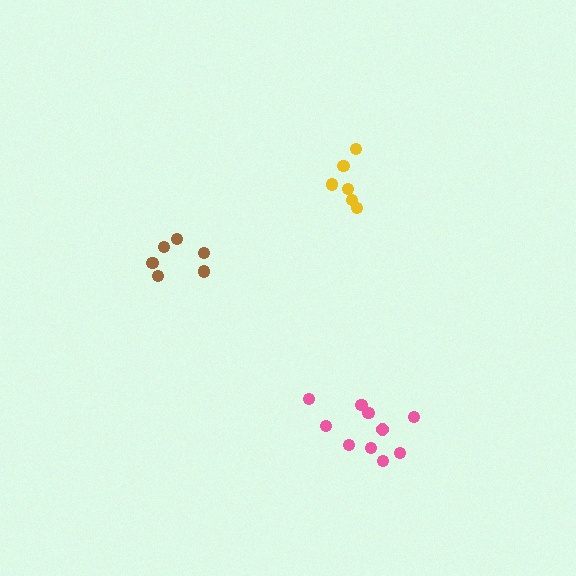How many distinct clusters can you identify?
There are 3 distinct clusters.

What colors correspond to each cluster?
The clusters are colored: brown, pink, yellow.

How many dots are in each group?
Group 1: 6 dots, Group 2: 10 dots, Group 3: 6 dots (22 total).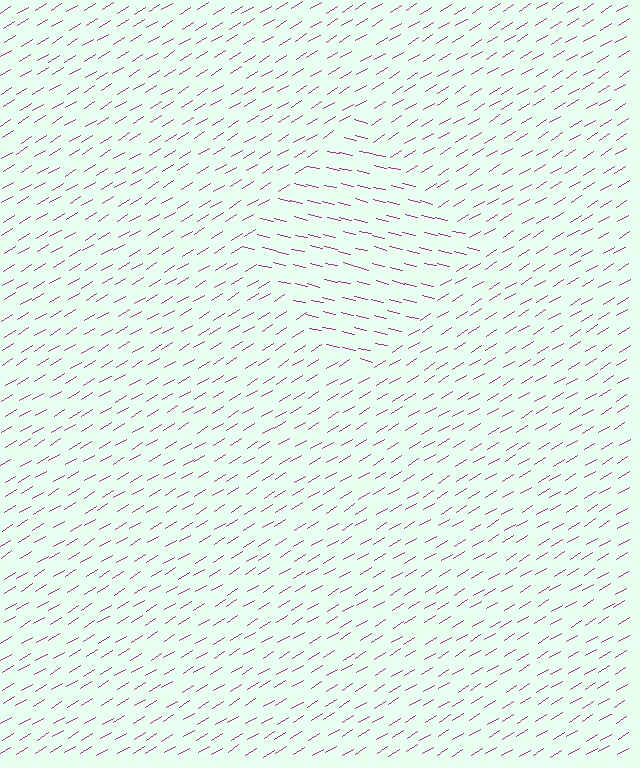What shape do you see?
I see a diamond.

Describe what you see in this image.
The image is filled with small magenta line segments. A diamond region in the image has lines oriented differently from the surrounding lines, creating a visible texture boundary.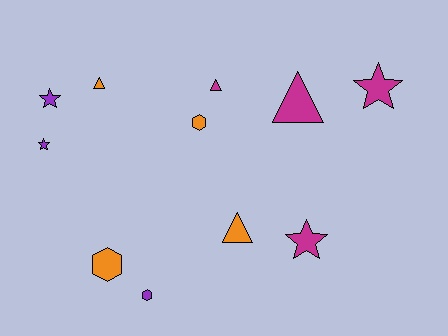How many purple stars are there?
There are 2 purple stars.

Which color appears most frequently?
Orange, with 4 objects.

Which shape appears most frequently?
Triangle, with 4 objects.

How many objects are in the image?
There are 11 objects.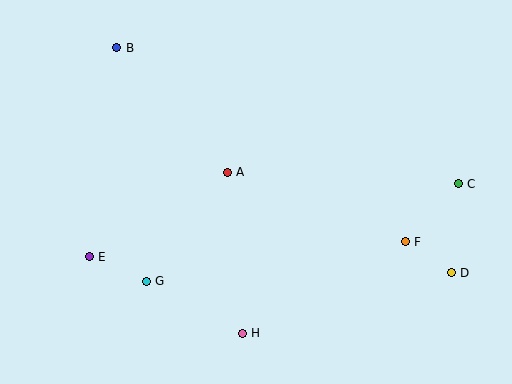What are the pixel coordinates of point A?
Point A is at (227, 172).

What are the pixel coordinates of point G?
Point G is at (146, 281).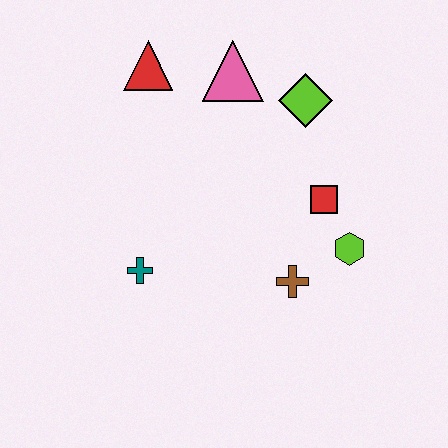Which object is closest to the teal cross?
The brown cross is closest to the teal cross.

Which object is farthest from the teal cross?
The lime diamond is farthest from the teal cross.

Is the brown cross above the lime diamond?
No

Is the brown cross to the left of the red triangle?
No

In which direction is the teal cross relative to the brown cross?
The teal cross is to the left of the brown cross.